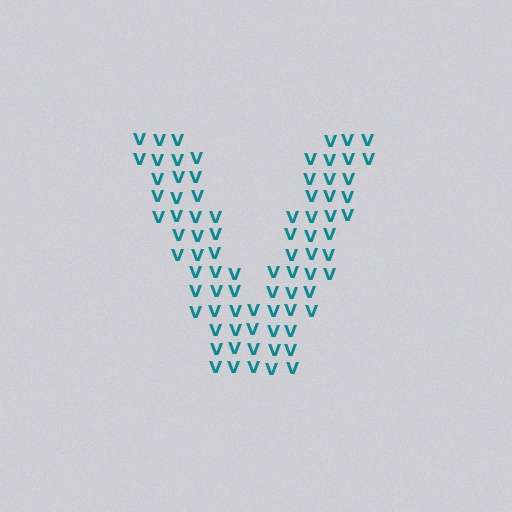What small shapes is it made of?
It is made of small letter V's.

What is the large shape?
The large shape is the letter V.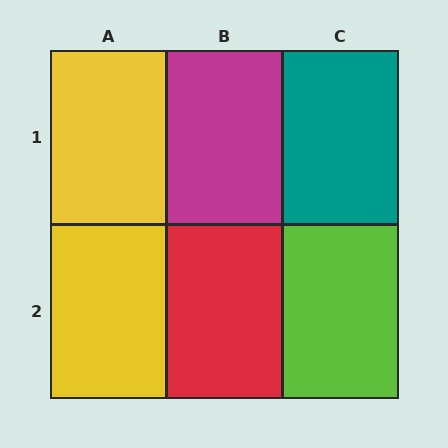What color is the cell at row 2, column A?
Yellow.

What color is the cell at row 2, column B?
Red.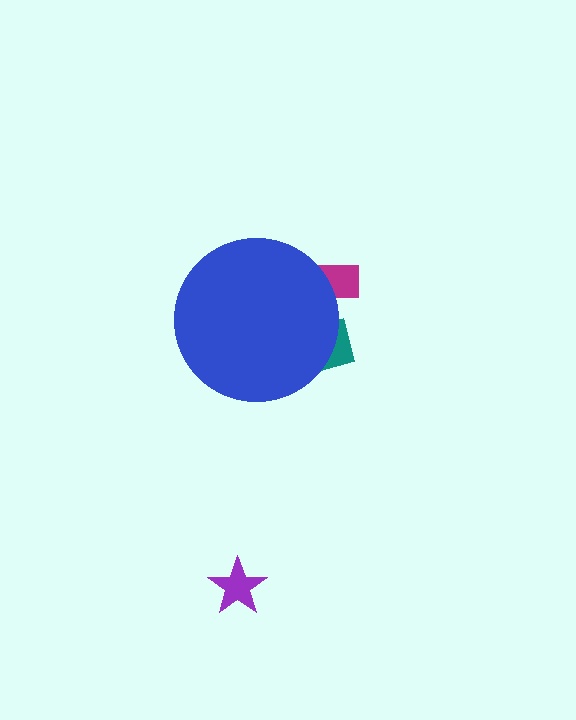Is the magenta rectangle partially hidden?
Yes, the magenta rectangle is partially hidden behind the blue circle.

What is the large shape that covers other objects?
A blue circle.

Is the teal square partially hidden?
Yes, the teal square is partially hidden behind the blue circle.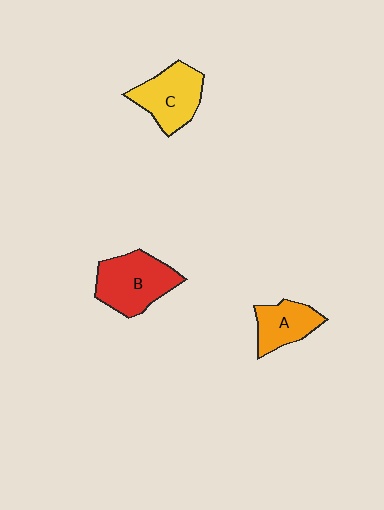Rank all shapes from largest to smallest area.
From largest to smallest: B (red), C (yellow), A (orange).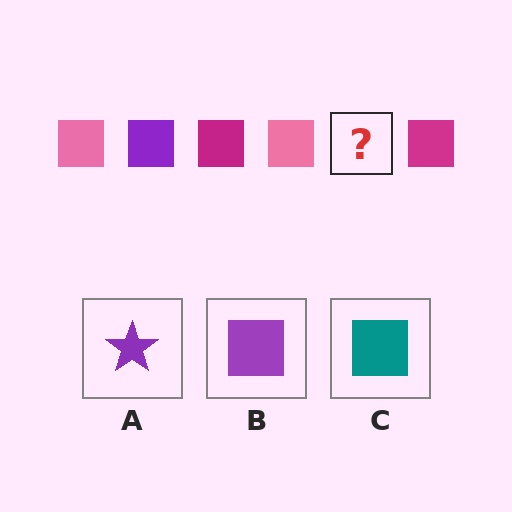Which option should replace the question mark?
Option B.